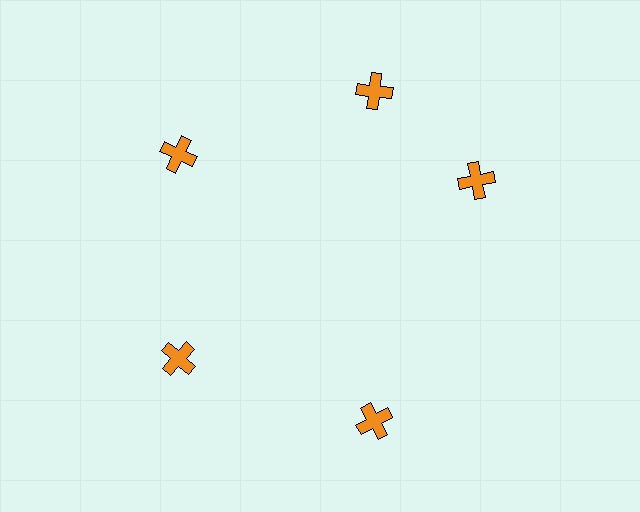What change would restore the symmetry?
The symmetry would be restored by rotating it back into even spacing with its neighbors so that all 5 crosses sit at equal angles and equal distance from the center.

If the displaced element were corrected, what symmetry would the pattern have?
It would have 5-fold rotational symmetry — the pattern would map onto itself every 72 degrees.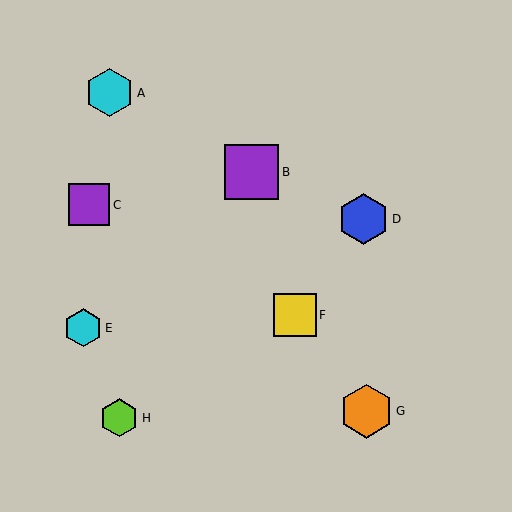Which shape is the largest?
The purple square (labeled B) is the largest.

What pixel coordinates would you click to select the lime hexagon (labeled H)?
Click at (119, 418) to select the lime hexagon H.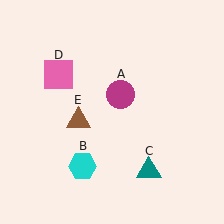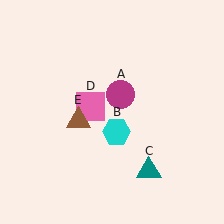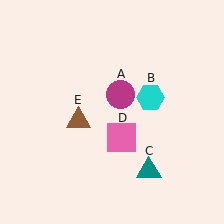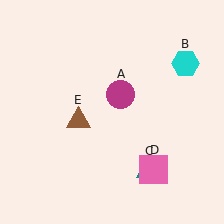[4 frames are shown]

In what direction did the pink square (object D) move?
The pink square (object D) moved down and to the right.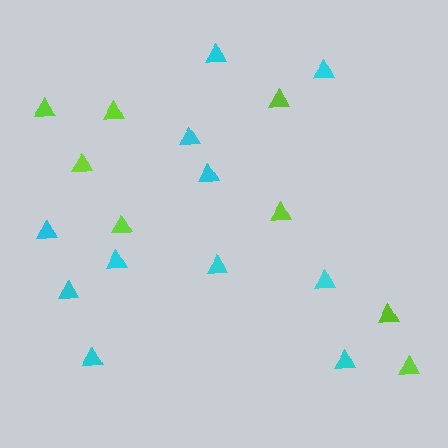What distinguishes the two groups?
There are 2 groups: one group of cyan triangles (11) and one group of lime triangles (8).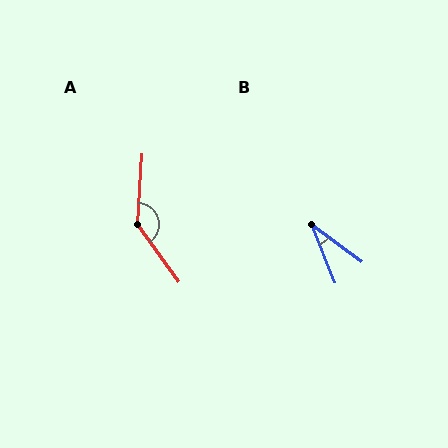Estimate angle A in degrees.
Approximately 141 degrees.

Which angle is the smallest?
B, at approximately 31 degrees.